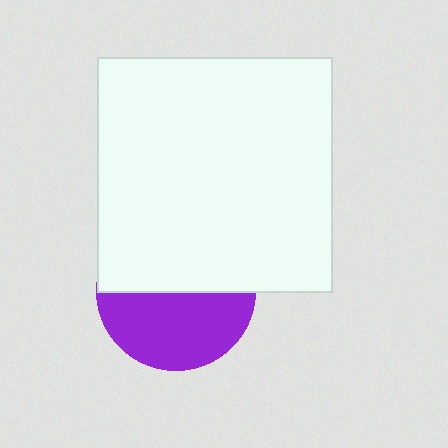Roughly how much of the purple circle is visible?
About half of it is visible (roughly 48%).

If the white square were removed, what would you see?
You would see the complete purple circle.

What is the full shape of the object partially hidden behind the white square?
The partially hidden object is a purple circle.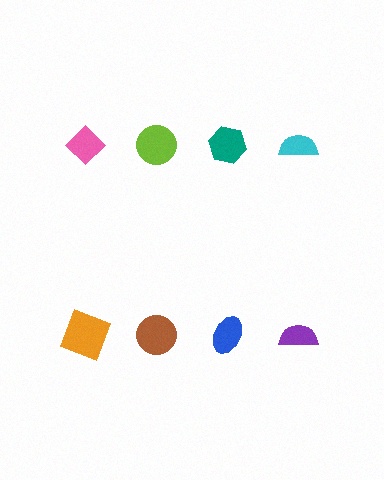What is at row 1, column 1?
A pink diamond.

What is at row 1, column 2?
A lime circle.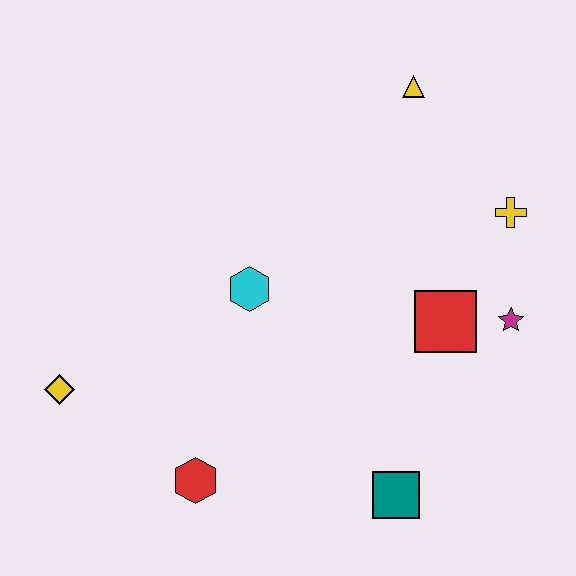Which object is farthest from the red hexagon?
The yellow triangle is farthest from the red hexagon.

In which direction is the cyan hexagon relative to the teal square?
The cyan hexagon is above the teal square.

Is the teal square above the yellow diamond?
No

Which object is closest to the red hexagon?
The yellow diamond is closest to the red hexagon.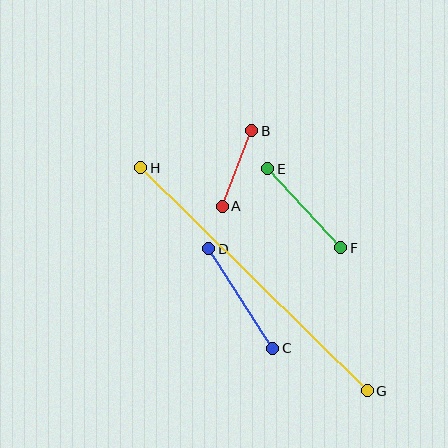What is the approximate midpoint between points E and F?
The midpoint is at approximately (304, 208) pixels.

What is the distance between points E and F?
The distance is approximately 108 pixels.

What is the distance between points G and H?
The distance is approximately 318 pixels.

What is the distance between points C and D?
The distance is approximately 118 pixels.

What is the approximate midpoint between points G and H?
The midpoint is at approximately (254, 279) pixels.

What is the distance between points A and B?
The distance is approximately 81 pixels.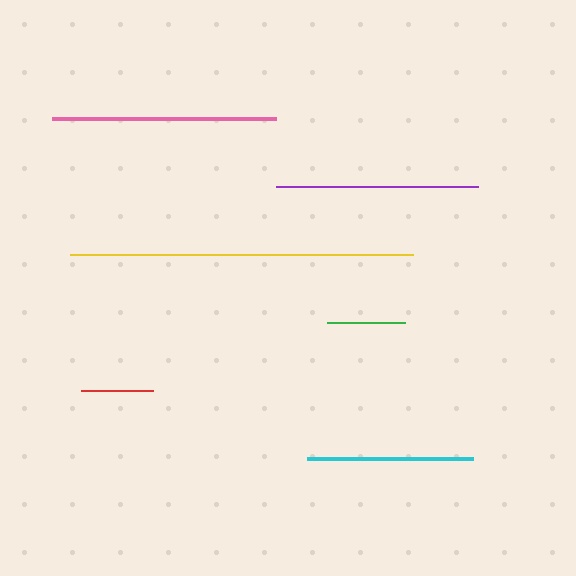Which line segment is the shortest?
The red line is the shortest at approximately 72 pixels.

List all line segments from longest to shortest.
From longest to shortest: yellow, pink, purple, cyan, green, red.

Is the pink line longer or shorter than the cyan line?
The pink line is longer than the cyan line.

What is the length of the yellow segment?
The yellow segment is approximately 343 pixels long.